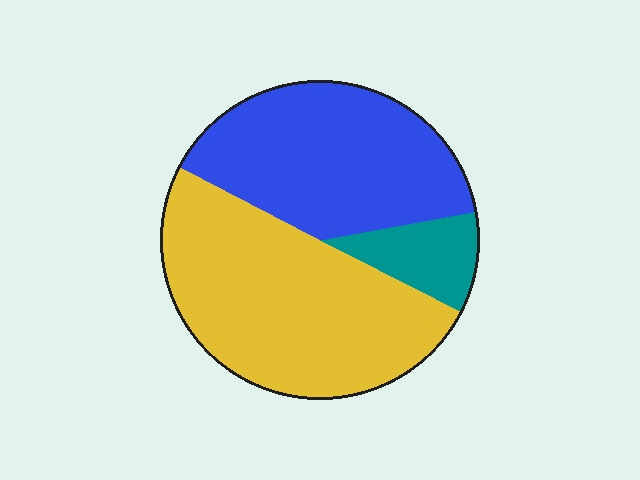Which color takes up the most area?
Yellow, at roughly 50%.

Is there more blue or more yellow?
Yellow.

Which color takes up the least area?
Teal, at roughly 10%.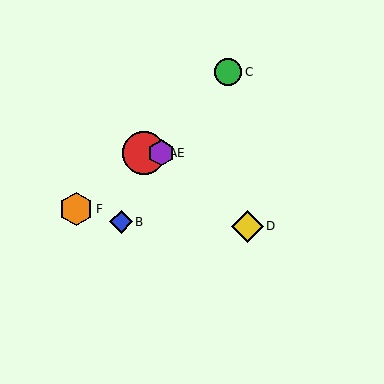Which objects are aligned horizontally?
Objects A, E are aligned horizontally.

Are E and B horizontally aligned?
No, E is at y≈153 and B is at y≈222.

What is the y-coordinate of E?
Object E is at y≈153.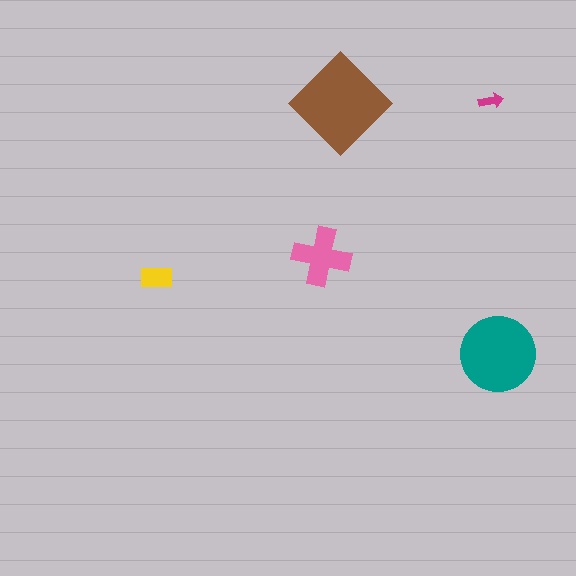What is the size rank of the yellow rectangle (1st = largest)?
4th.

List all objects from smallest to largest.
The magenta arrow, the yellow rectangle, the pink cross, the teal circle, the brown diamond.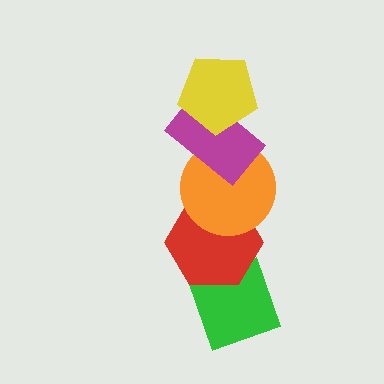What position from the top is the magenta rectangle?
The magenta rectangle is 2nd from the top.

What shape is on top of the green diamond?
The red hexagon is on top of the green diamond.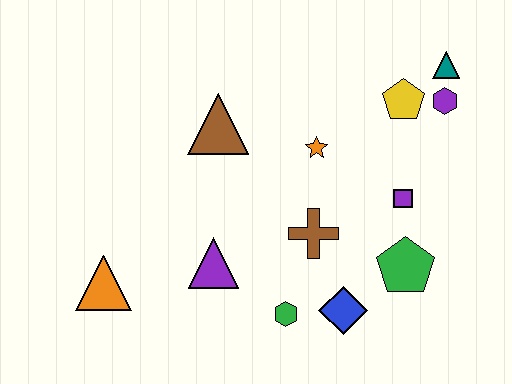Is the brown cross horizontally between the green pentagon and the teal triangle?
No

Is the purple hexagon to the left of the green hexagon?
No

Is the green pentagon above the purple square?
No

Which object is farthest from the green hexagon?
The teal triangle is farthest from the green hexagon.